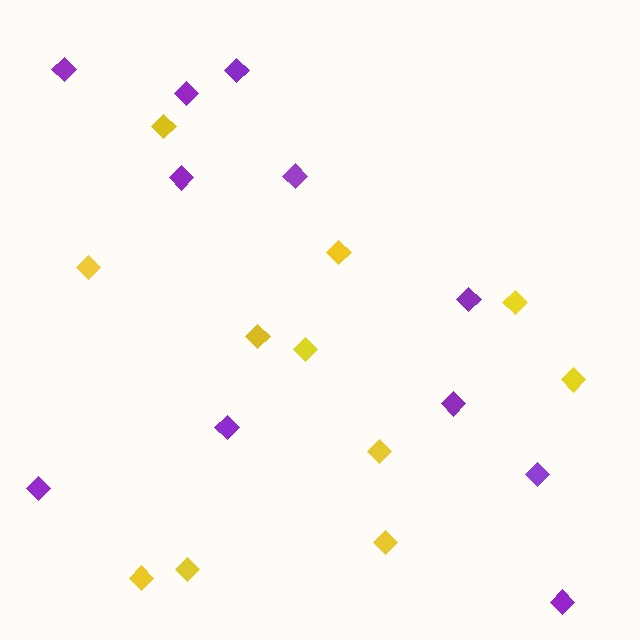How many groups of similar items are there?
There are 2 groups: one group of purple diamonds (11) and one group of yellow diamonds (11).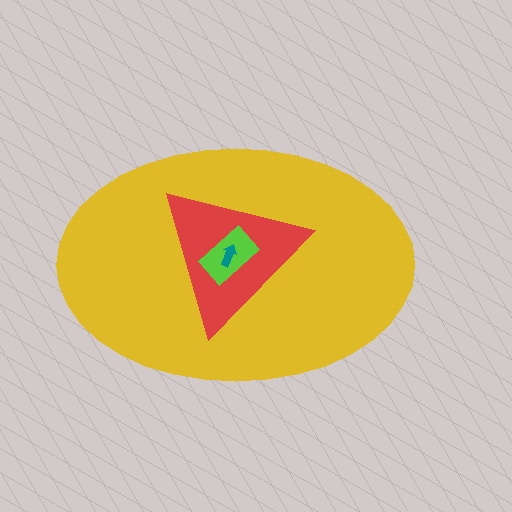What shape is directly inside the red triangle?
The lime rectangle.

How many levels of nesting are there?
4.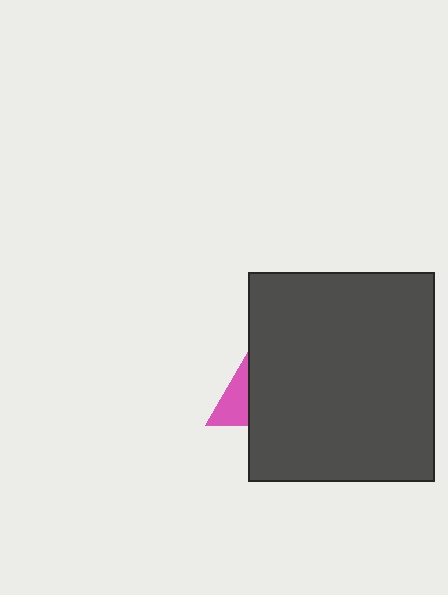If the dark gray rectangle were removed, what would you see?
You would see the complete pink triangle.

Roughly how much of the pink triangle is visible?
A small part of it is visible (roughly 34%).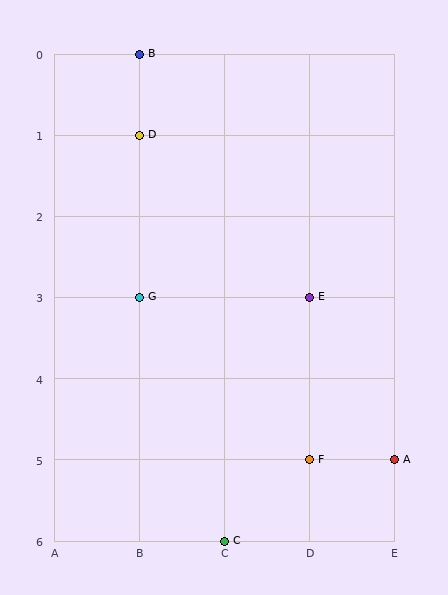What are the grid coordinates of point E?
Point E is at grid coordinates (D, 3).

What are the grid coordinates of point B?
Point B is at grid coordinates (B, 0).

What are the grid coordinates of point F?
Point F is at grid coordinates (D, 5).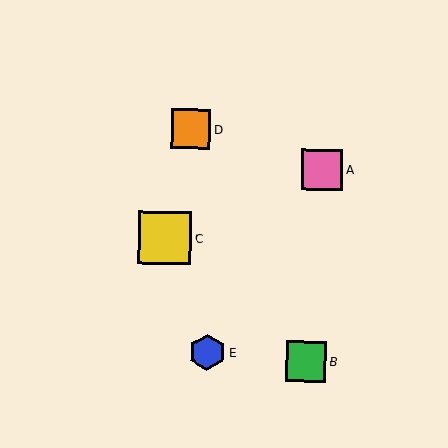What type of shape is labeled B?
Shape B is a green square.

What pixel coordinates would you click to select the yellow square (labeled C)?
Click at (165, 238) to select the yellow square C.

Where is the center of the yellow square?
The center of the yellow square is at (165, 238).